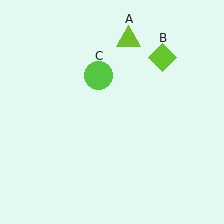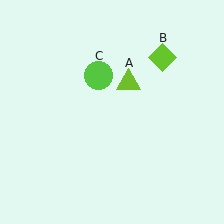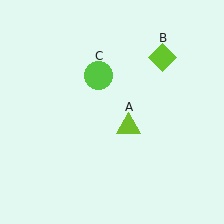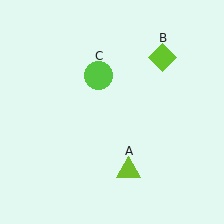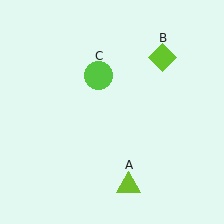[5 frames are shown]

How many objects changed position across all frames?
1 object changed position: lime triangle (object A).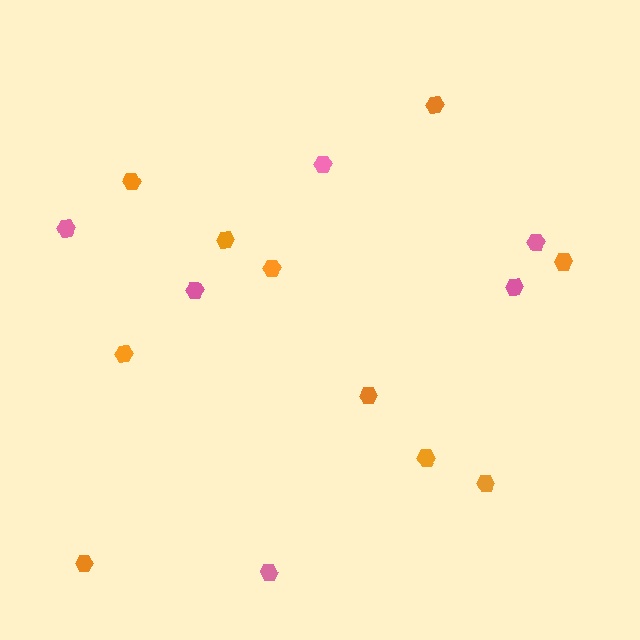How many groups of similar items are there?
There are 2 groups: one group of pink hexagons (6) and one group of orange hexagons (10).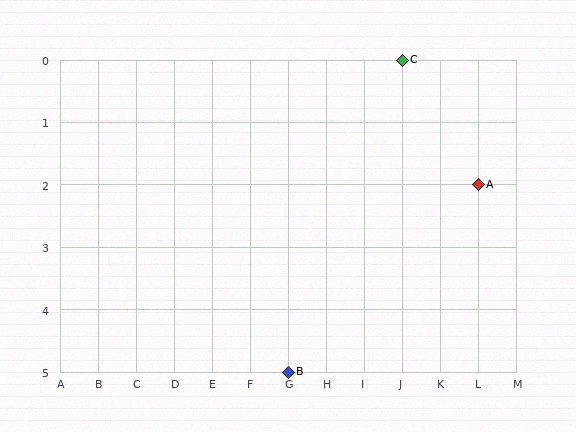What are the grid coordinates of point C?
Point C is at grid coordinates (J, 0).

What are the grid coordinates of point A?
Point A is at grid coordinates (L, 2).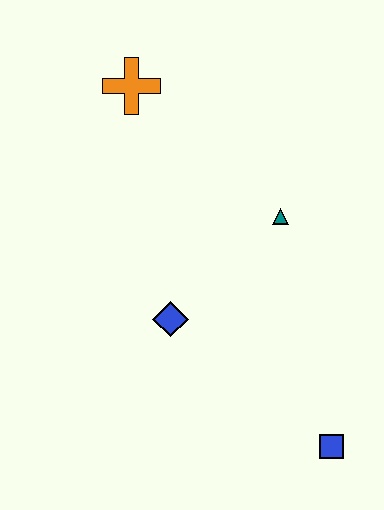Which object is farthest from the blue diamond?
The orange cross is farthest from the blue diamond.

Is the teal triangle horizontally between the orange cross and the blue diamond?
No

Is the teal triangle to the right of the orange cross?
Yes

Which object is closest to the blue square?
The blue diamond is closest to the blue square.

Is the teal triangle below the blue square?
No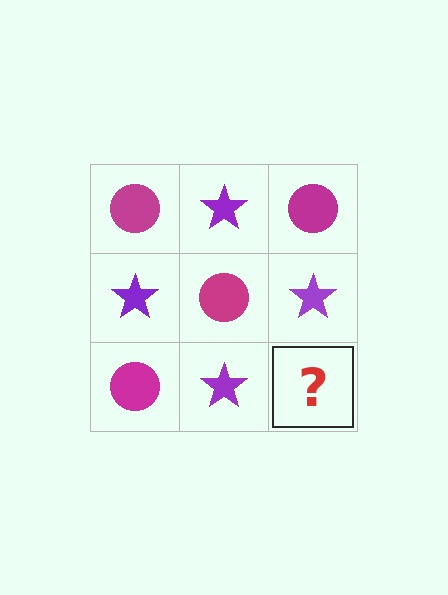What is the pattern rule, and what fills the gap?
The rule is that it alternates magenta circle and purple star in a checkerboard pattern. The gap should be filled with a magenta circle.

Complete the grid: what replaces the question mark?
The question mark should be replaced with a magenta circle.